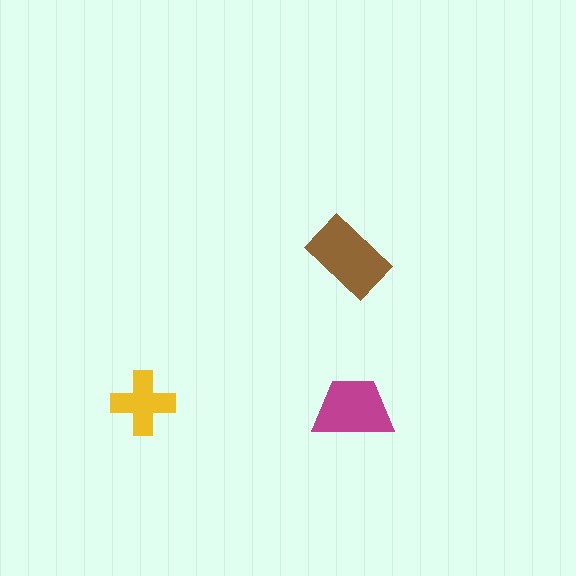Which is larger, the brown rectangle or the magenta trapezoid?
The brown rectangle.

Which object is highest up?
The brown rectangle is topmost.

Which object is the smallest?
The yellow cross.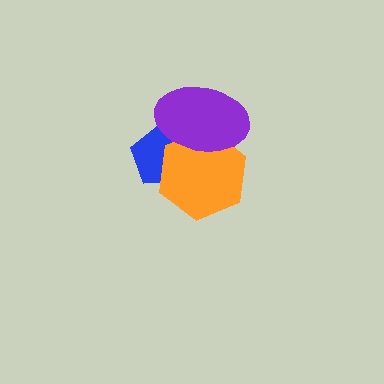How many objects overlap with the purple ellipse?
2 objects overlap with the purple ellipse.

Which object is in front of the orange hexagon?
The purple ellipse is in front of the orange hexagon.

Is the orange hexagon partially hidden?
Yes, it is partially covered by another shape.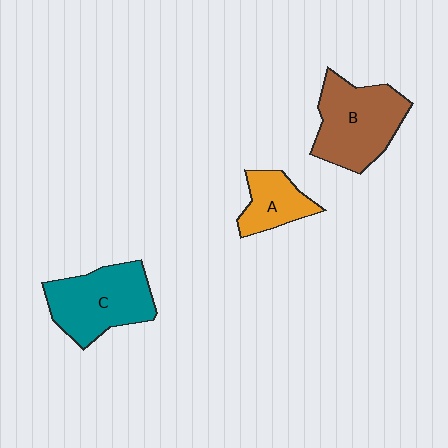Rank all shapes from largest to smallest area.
From largest to smallest: B (brown), C (teal), A (orange).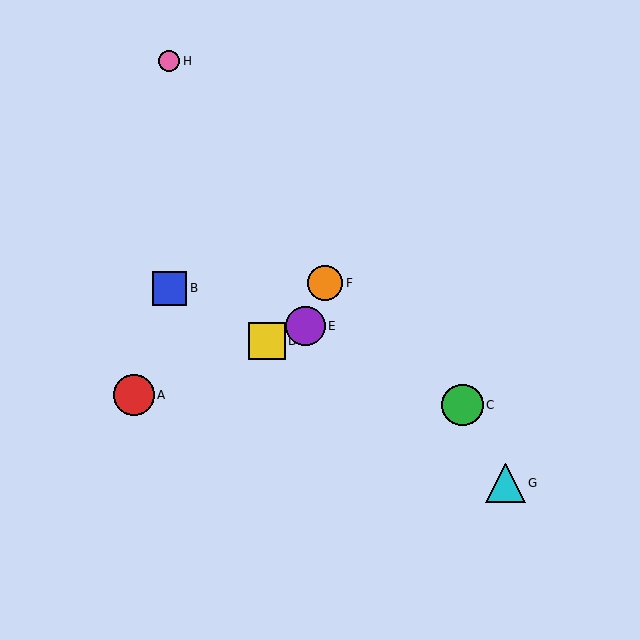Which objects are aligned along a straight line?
Objects A, D, E are aligned along a straight line.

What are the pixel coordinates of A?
Object A is at (134, 395).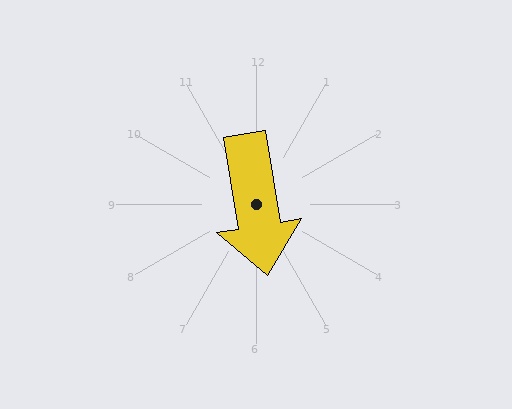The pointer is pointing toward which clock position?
Roughly 6 o'clock.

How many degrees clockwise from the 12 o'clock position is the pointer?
Approximately 171 degrees.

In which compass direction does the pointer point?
South.